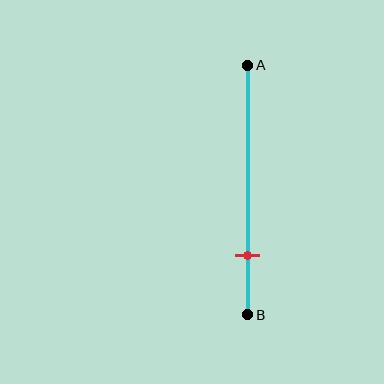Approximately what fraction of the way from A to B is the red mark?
The red mark is approximately 75% of the way from A to B.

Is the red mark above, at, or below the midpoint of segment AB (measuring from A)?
The red mark is below the midpoint of segment AB.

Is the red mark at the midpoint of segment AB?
No, the mark is at about 75% from A, not at the 50% midpoint.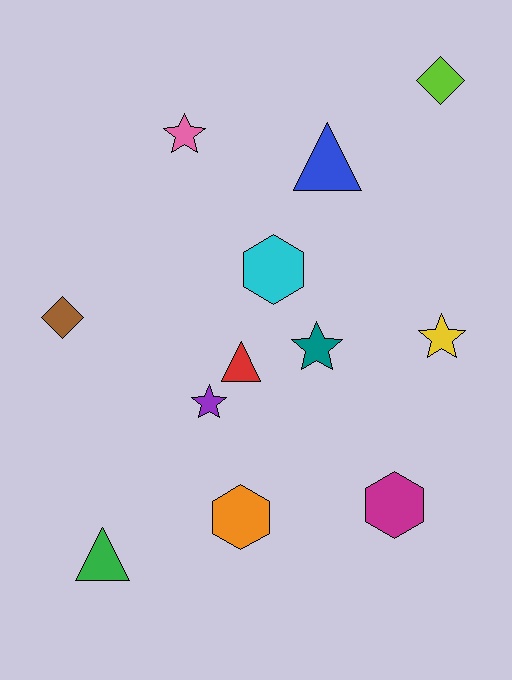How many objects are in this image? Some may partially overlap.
There are 12 objects.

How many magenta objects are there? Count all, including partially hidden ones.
There is 1 magenta object.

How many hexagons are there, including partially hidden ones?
There are 3 hexagons.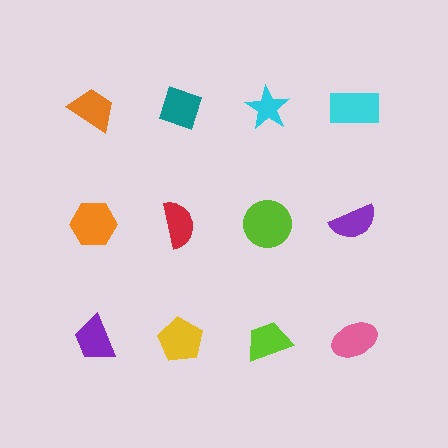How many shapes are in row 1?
4 shapes.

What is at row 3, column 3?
A lime trapezoid.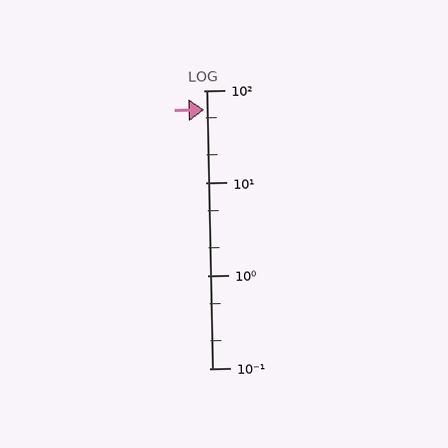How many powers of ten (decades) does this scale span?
The scale spans 3 decades, from 0.1 to 100.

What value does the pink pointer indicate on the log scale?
The pointer indicates approximately 62.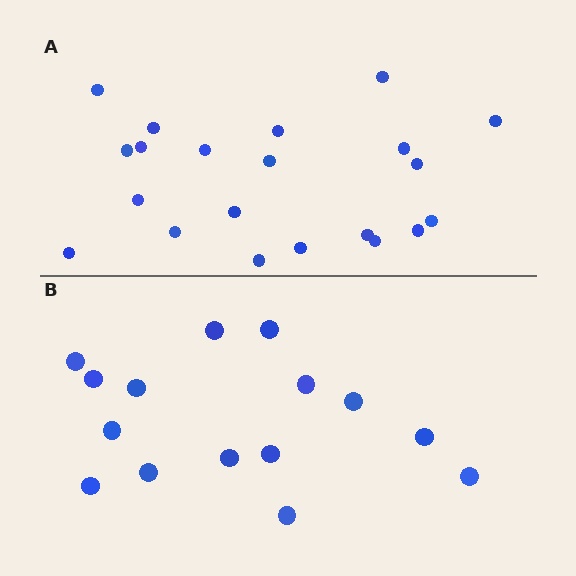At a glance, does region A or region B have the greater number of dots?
Region A (the top region) has more dots.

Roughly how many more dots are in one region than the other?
Region A has about 6 more dots than region B.